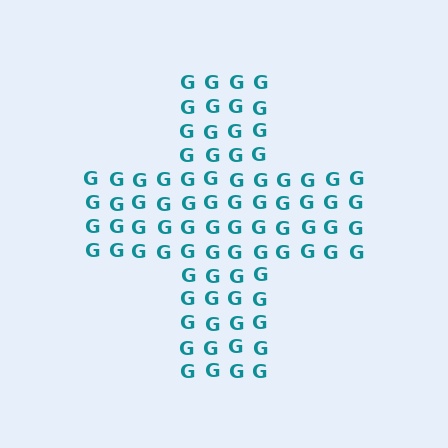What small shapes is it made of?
It is made of small letter G's.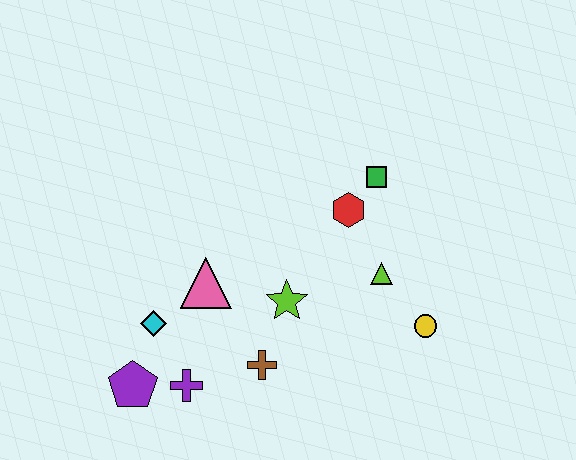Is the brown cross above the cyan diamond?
No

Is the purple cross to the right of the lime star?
No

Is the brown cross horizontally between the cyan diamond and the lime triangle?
Yes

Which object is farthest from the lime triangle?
The purple pentagon is farthest from the lime triangle.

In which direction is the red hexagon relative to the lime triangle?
The red hexagon is above the lime triangle.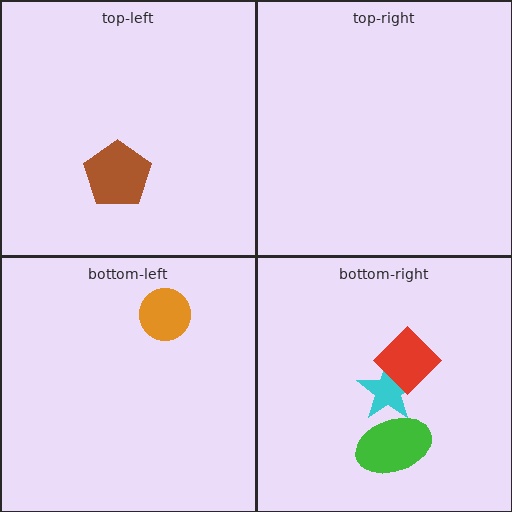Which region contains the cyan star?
The bottom-right region.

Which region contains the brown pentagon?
The top-left region.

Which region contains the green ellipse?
The bottom-right region.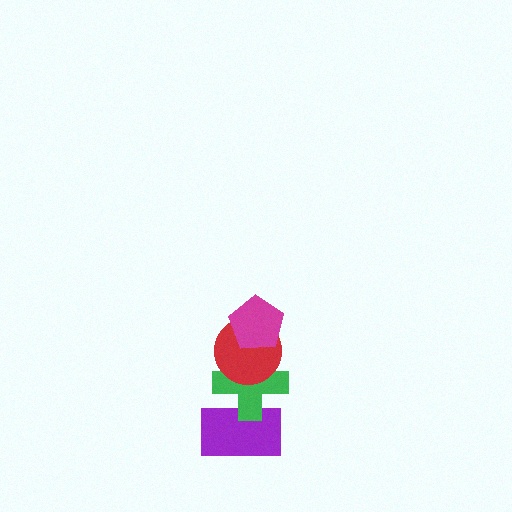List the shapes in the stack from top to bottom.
From top to bottom: the magenta pentagon, the red circle, the green cross, the purple rectangle.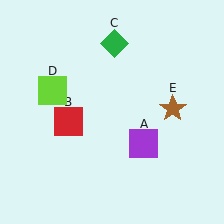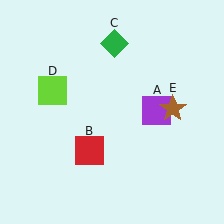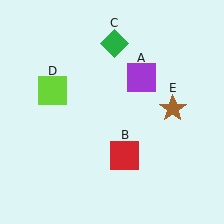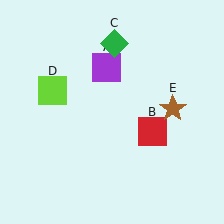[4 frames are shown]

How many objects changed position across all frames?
2 objects changed position: purple square (object A), red square (object B).